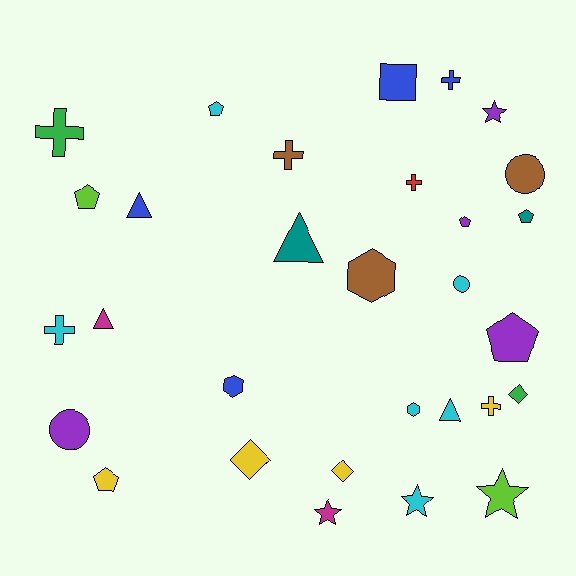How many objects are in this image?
There are 30 objects.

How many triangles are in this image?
There are 4 triangles.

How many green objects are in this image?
There are 2 green objects.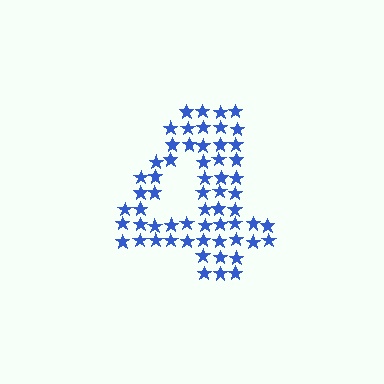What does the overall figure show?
The overall figure shows the digit 4.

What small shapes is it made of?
It is made of small stars.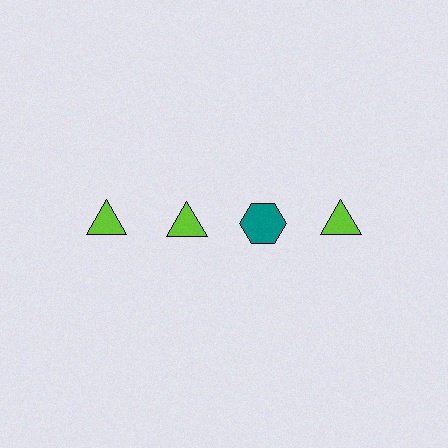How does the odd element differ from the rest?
It differs in both color (teal instead of lime) and shape (hexagon instead of triangle).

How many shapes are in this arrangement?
There are 4 shapes arranged in a grid pattern.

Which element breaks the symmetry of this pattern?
The teal hexagon in the top row, center column breaks the symmetry. All other shapes are lime triangles.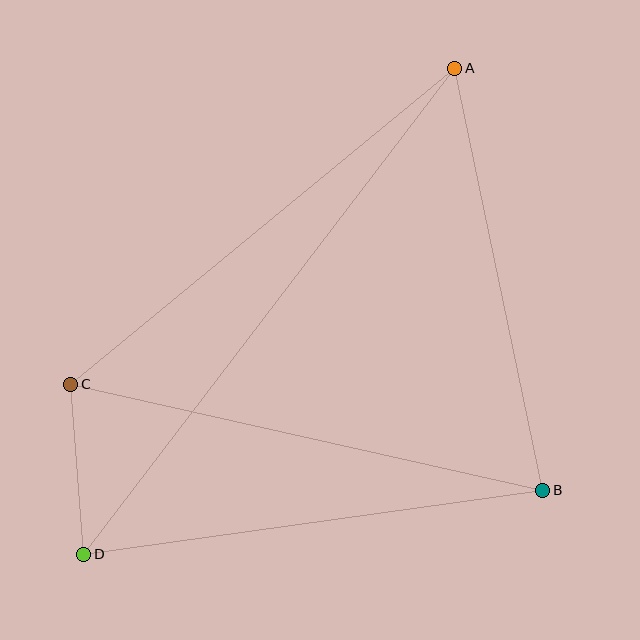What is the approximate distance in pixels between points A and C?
The distance between A and C is approximately 497 pixels.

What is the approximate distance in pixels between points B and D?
The distance between B and D is approximately 463 pixels.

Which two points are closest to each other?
Points C and D are closest to each other.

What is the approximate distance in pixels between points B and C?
The distance between B and C is approximately 484 pixels.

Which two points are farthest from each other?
Points A and D are farthest from each other.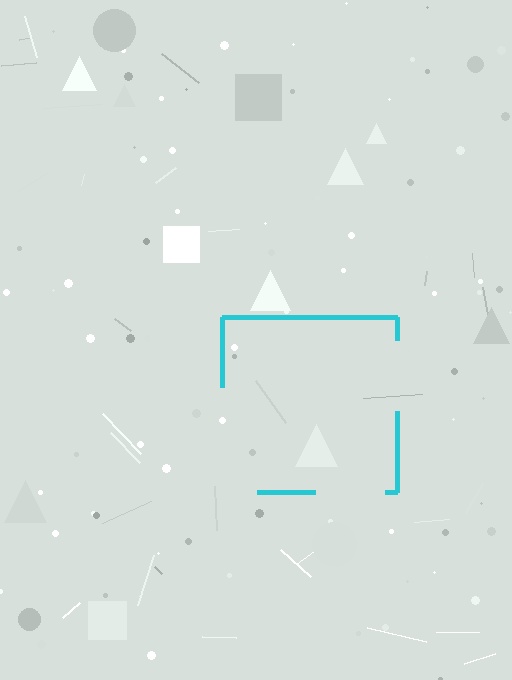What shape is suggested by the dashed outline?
The dashed outline suggests a square.